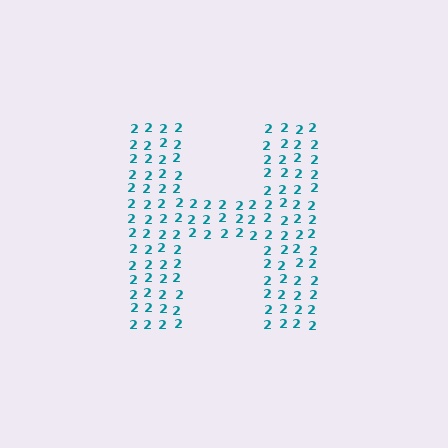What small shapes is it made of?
It is made of small digit 2's.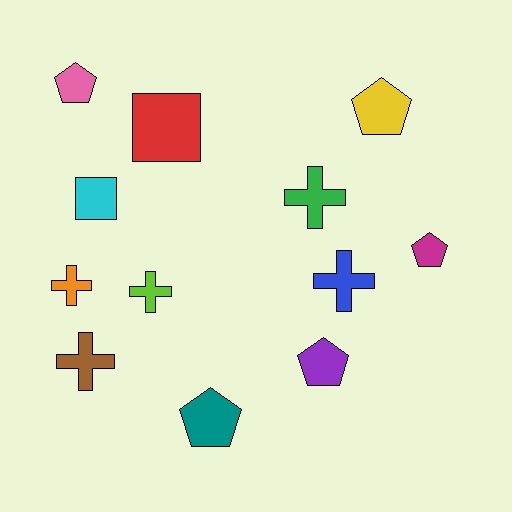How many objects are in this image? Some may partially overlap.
There are 12 objects.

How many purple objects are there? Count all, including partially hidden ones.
There is 1 purple object.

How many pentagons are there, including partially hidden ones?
There are 5 pentagons.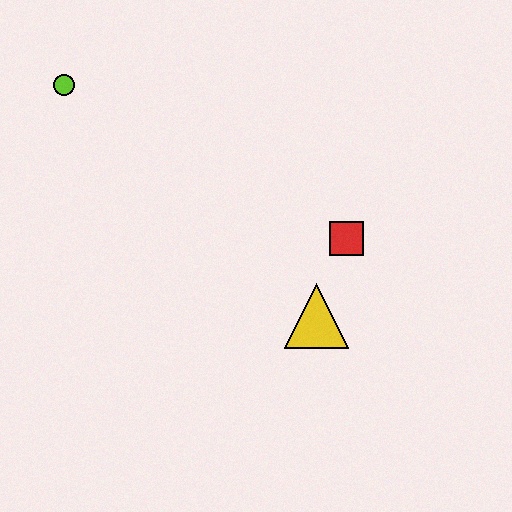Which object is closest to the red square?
The yellow triangle is closest to the red square.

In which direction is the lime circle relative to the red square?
The lime circle is to the left of the red square.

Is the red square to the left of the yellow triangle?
No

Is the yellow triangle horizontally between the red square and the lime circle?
Yes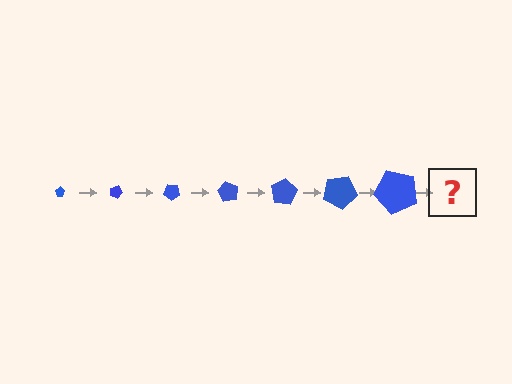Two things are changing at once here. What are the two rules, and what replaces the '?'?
The two rules are that the pentagon grows larger each step and it rotates 20 degrees each step. The '?' should be a pentagon, larger than the previous one and rotated 140 degrees from the start.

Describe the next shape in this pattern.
It should be a pentagon, larger than the previous one and rotated 140 degrees from the start.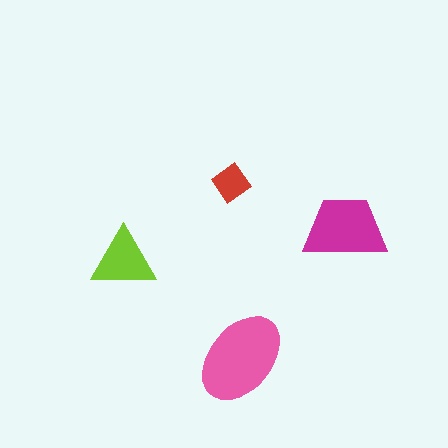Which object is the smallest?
The red diamond.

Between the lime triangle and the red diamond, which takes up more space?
The lime triangle.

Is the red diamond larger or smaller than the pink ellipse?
Smaller.